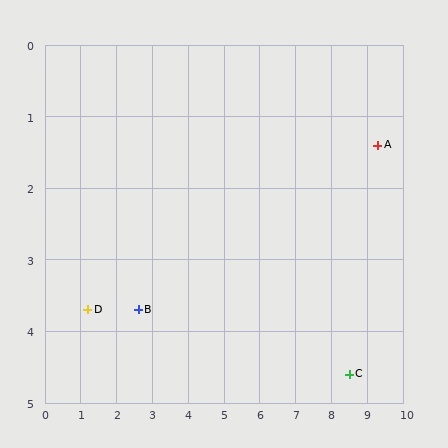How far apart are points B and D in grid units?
Points B and D are about 1.4 grid units apart.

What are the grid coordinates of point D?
Point D is at approximately (1.2, 3.7).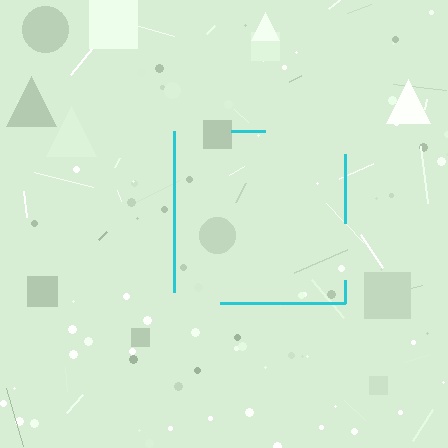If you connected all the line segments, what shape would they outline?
They would outline a square.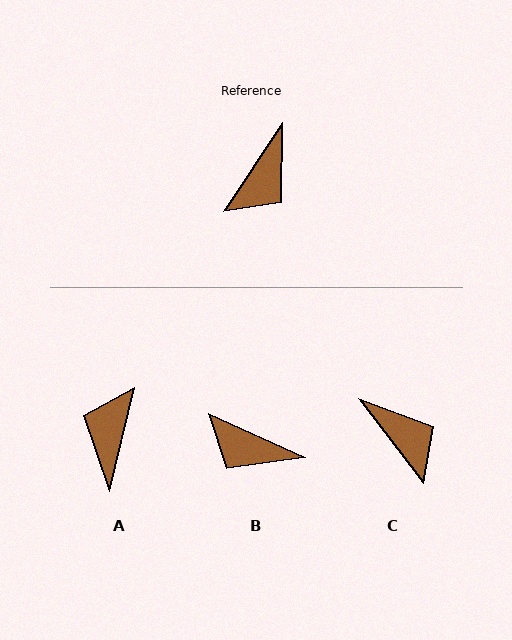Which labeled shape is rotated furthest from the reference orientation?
A, about 160 degrees away.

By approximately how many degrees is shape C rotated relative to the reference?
Approximately 71 degrees counter-clockwise.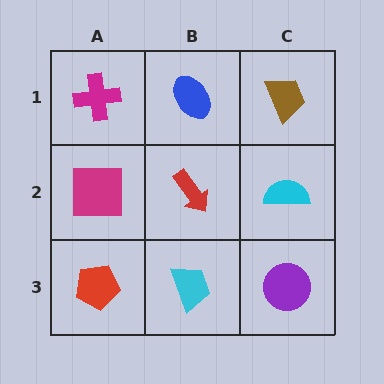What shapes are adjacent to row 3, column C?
A cyan semicircle (row 2, column C), a cyan trapezoid (row 3, column B).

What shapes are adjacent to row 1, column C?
A cyan semicircle (row 2, column C), a blue ellipse (row 1, column B).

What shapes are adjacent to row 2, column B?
A blue ellipse (row 1, column B), a cyan trapezoid (row 3, column B), a magenta square (row 2, column A), a cyan semicircle (row 2, column C).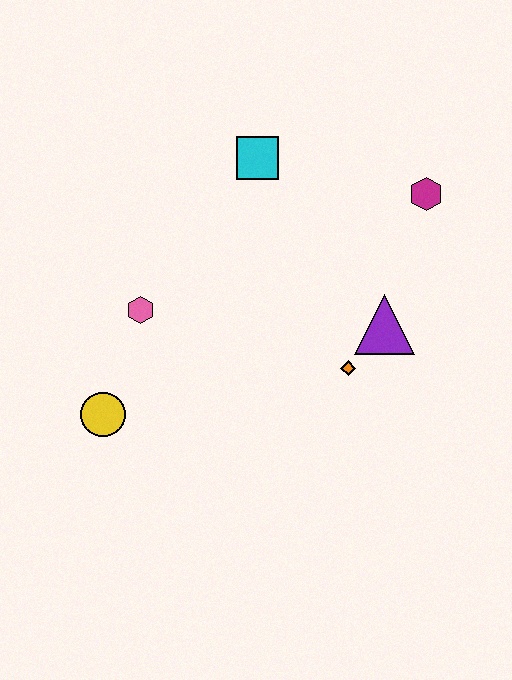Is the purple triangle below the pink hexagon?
Yes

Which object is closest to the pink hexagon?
The yellow circle is closest to the pink hexagon.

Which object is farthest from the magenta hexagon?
The yellow circle is farthest from the magenta hexagon.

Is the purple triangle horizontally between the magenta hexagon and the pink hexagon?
Yes